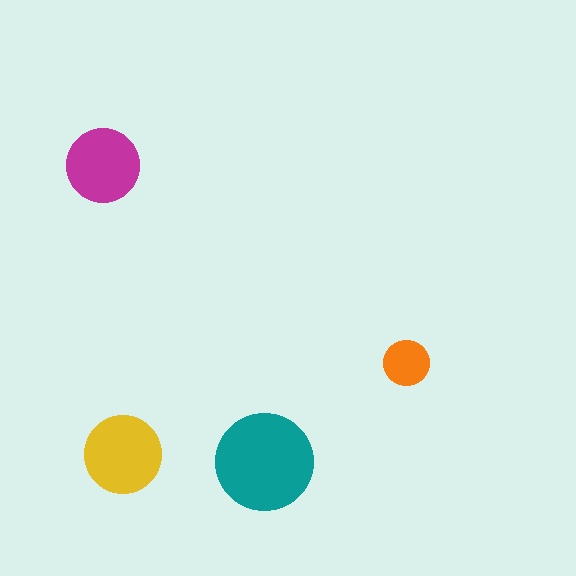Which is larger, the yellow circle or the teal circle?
The teal one.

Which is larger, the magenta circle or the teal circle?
The teal one.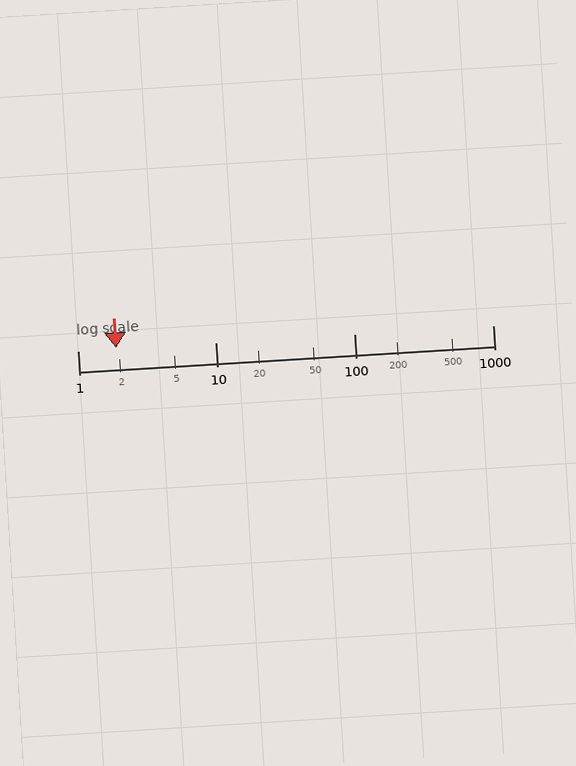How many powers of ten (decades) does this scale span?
The scale spans 3 decades, from 1 to 1000.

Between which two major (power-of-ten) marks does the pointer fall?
The pointer is between 1 and 10.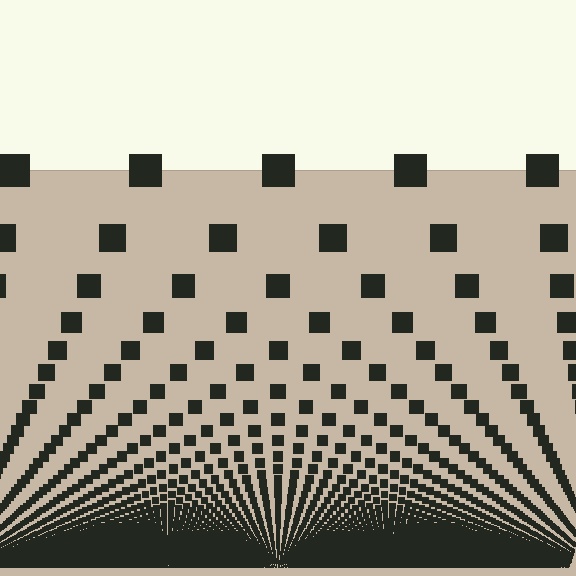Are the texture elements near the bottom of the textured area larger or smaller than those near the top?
Smaller. The gradient is inverted — elements near the bottom are smaller and denser.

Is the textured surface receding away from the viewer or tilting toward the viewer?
The surface appears to tilt toward the viewer. Texture elements get larger and sparser toward the top.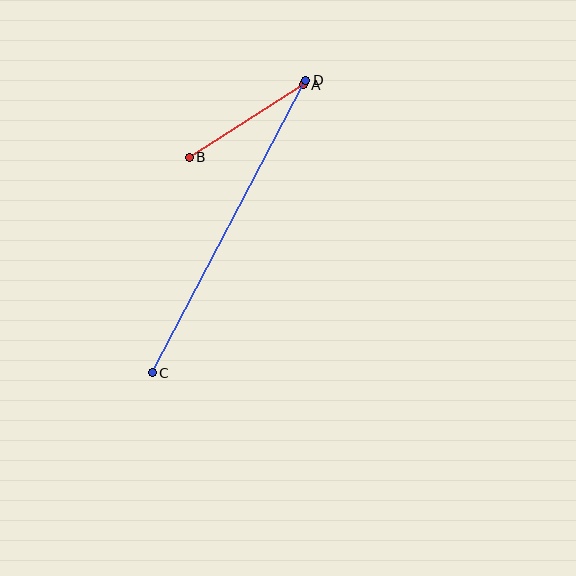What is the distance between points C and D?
The distance is approximately 331 pixels.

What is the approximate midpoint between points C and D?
The midpoint is at approximately (229, 226) pixels.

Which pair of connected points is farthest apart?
Points C and D are farthest apart.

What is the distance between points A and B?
The distance is approximately 136 pixels.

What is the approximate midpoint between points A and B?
The midpoint is at approximately (246, 121) pixels.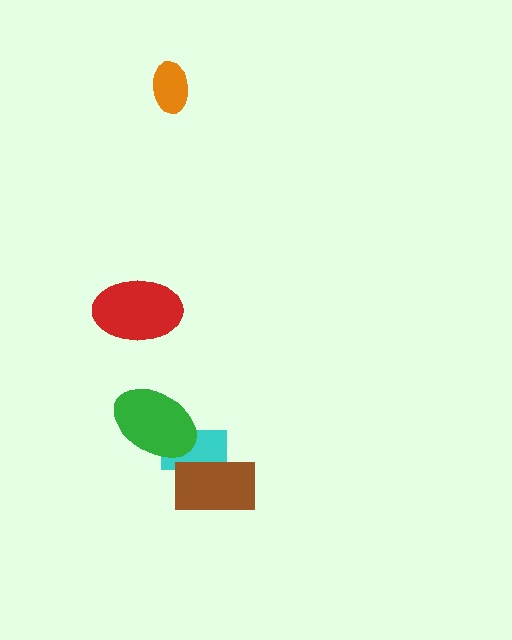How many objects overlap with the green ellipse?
1 object overlaps with the green ellipse.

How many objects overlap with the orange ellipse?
0 objects overlap with the orange ellipse.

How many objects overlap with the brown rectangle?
1 object overlaps with the brown rectangle.